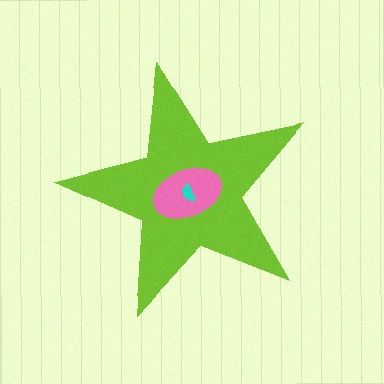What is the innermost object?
The cyan semicircle.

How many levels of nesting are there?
3.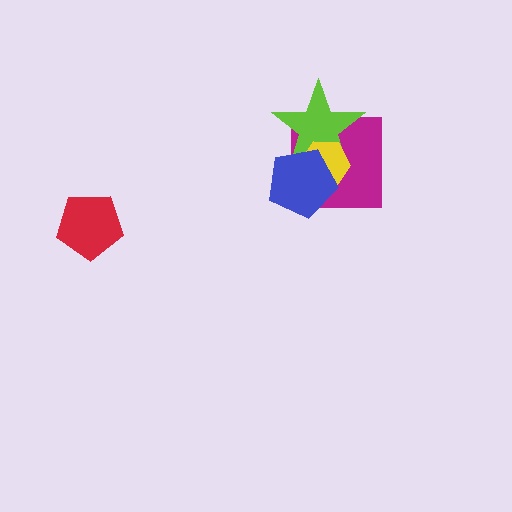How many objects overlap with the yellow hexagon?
3 objects overlap with the yellow hexagon.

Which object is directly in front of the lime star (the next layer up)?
The yellow hexagon is directly in front of the lime star.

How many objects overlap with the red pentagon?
0 objects overlap with the red pentagon.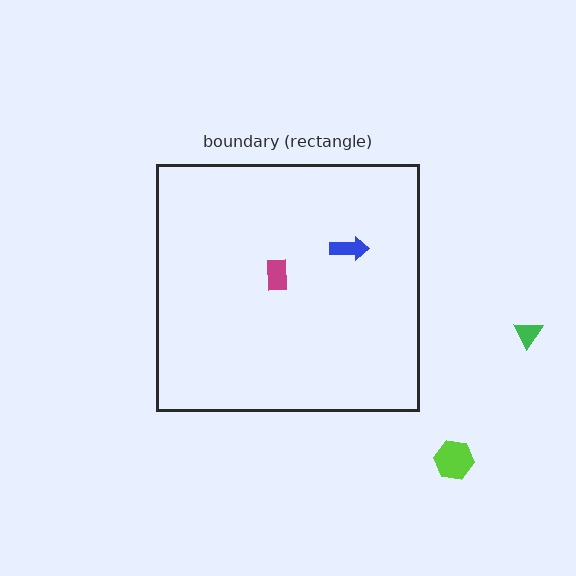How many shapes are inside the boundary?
2 inside, 2 outside.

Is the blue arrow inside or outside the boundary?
Inside.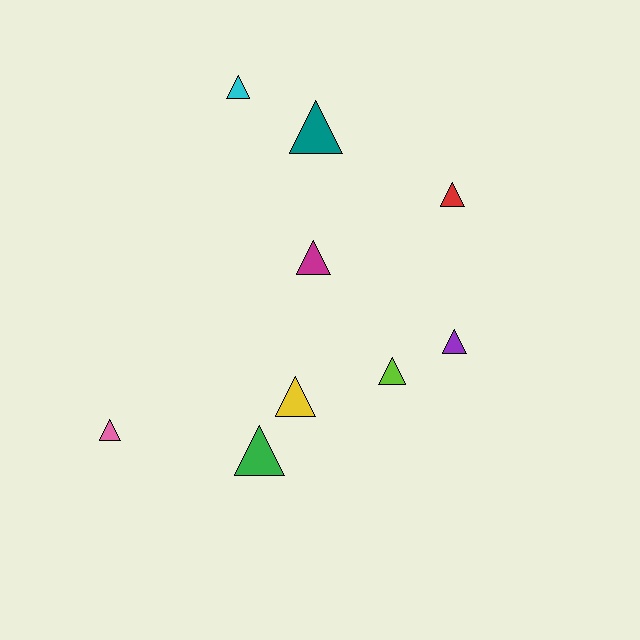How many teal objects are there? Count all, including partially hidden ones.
There is 1 teal object.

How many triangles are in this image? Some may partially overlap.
There are 9 triangles.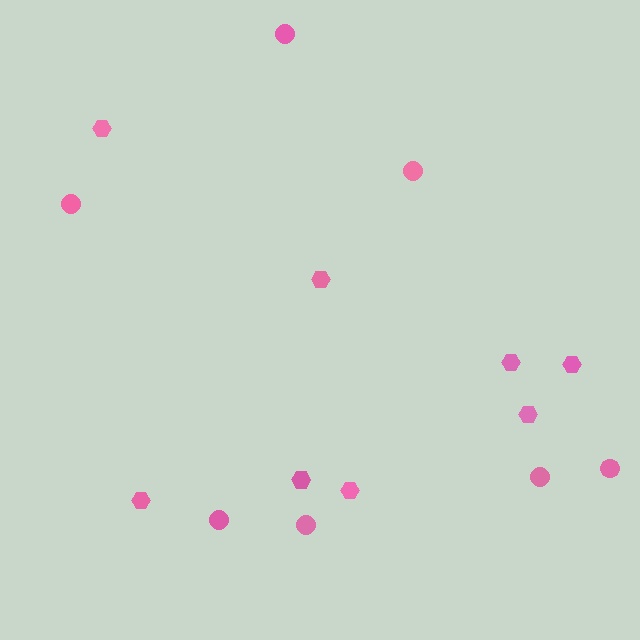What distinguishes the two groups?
There are 2 groups: one group of circles (7) and one group of hexagons (8).